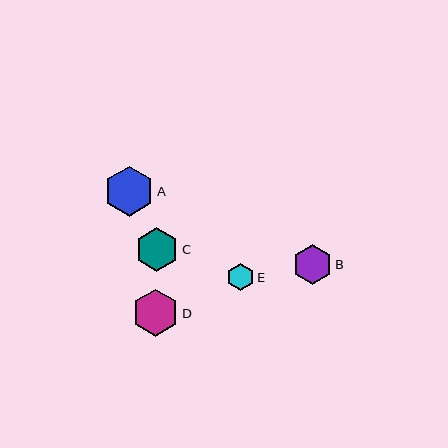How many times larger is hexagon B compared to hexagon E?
Hexagon B is approximately 1.4 times the size of hexagon E.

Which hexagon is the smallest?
Hexagon E is the smallest with a size of approximately 27 pixels.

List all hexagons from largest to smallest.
From largest to smallest: A, D, C, B, E.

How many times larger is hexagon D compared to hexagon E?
Hexagon D is approximately 1.7 times the size of hexagon E.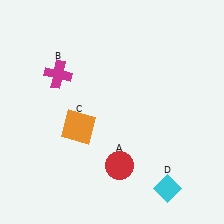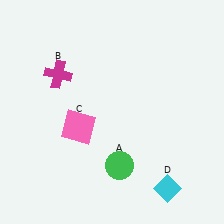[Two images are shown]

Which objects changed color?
A changed from red to green. C changed from orange to pink.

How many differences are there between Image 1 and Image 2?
There are 2 differences between the two images.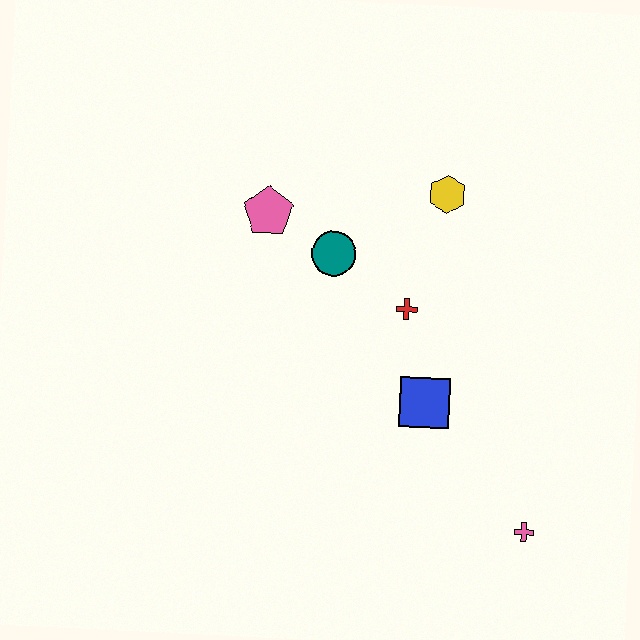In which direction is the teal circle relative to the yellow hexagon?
The teal circle is to the left of the yellow hexagon.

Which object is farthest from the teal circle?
The pink cross is farthest from the teal circle.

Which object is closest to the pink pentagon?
The teal circle is closest to the pink pentagon.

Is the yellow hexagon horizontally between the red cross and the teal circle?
No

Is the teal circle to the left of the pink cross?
Yes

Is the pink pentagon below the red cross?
No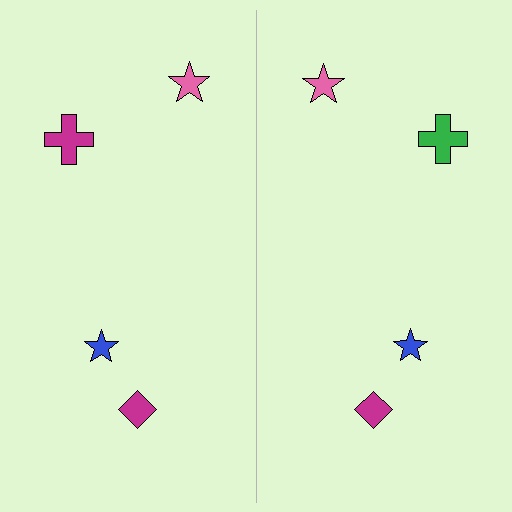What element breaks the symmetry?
The green cross on the right side breaks the symmetry — its mirror counterpart is magenta.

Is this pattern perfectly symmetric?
No, the pattern is not perfectly symmetric. The green cross on the right side breaks the symmetry — its mirror counterpart is magenta.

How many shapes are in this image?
There are 8 shapes in this image.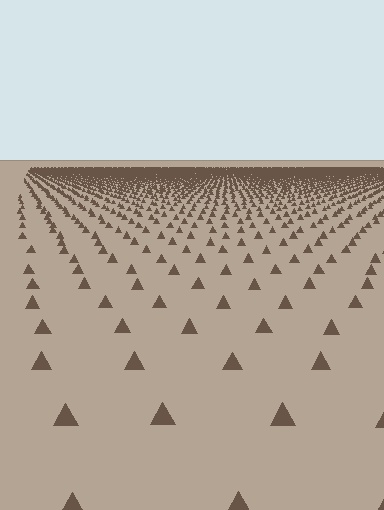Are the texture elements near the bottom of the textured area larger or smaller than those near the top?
Larger. Near the bottom, elements are closer to the viewer and appear at a bigger on-screen size.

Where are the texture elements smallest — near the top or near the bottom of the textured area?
Near the top.